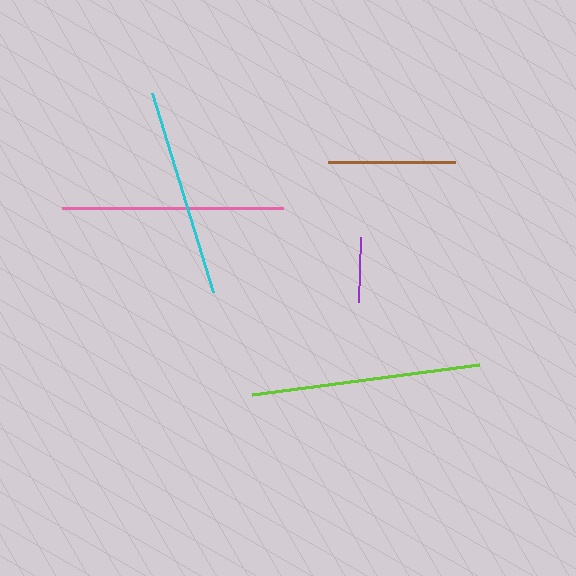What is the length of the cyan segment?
The cyan segment is approximately 209 pixels long.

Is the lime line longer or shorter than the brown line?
The lime line is longer than the brown line.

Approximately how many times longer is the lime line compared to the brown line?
The lime line is approximately 1.8 times the length of the brown line.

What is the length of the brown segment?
The brown segment is approximately 127 pixels long.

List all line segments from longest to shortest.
From longest to shortest: lime, pink, cyan, brown, purple.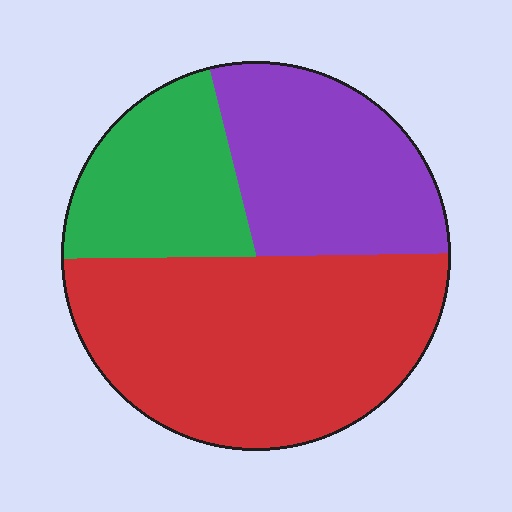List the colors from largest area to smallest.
From largest to smallest: red, purple, green.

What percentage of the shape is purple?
Purple covers 29% of the shape.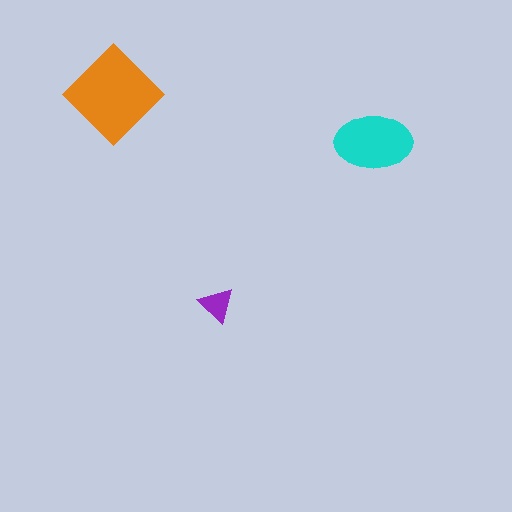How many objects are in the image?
There are 3 objects in the image.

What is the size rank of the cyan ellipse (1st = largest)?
2nd.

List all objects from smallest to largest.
The purple triangle, the cyan ellipse, the orange diamond.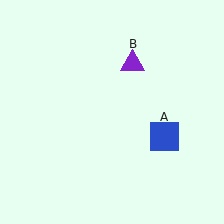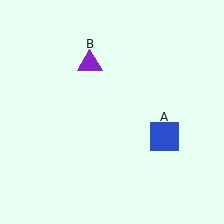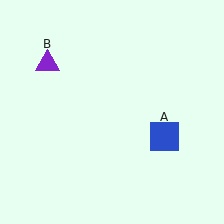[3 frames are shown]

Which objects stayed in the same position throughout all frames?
Blue square (object A) remained stationary.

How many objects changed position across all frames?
1 object changed position: purple triangle (object B).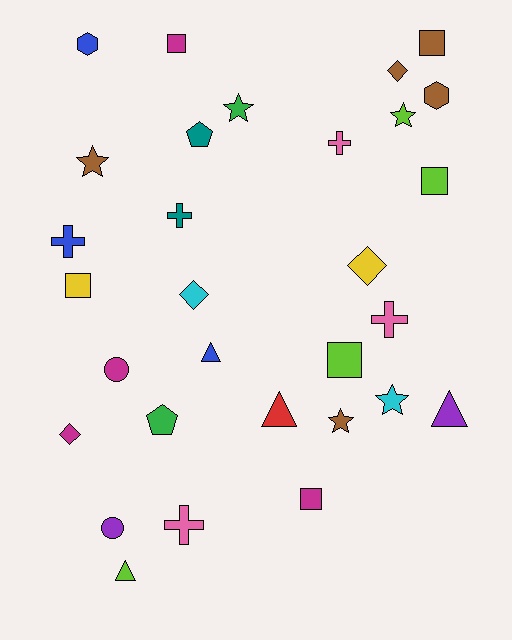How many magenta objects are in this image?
There are 4 magenta objects.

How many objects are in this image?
There are 30 objects.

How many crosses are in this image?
There are 5 crosses.